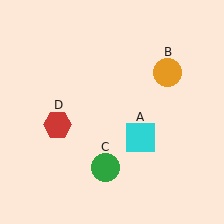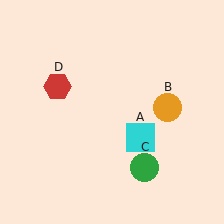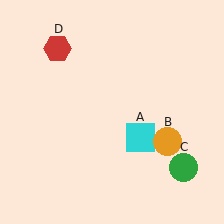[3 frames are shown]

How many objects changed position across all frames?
3 objects changed position: orange circle (object B), green circle (object C), red hexagon (object D).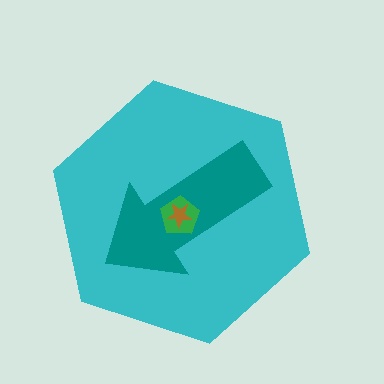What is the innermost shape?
The brown star.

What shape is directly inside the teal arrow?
The green pentagon.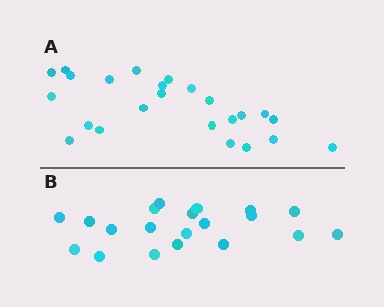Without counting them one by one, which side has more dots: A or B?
Region A (the top region) has more dots.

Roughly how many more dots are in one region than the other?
Region A has about 4 more dots than region B.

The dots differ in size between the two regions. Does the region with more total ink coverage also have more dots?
No. Region B has more total ink coverage because its dots are larger, but region A actually contains more individual dots. Total area can be misleading — the number of items is what matters here.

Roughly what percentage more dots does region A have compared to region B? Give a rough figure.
About 20% more.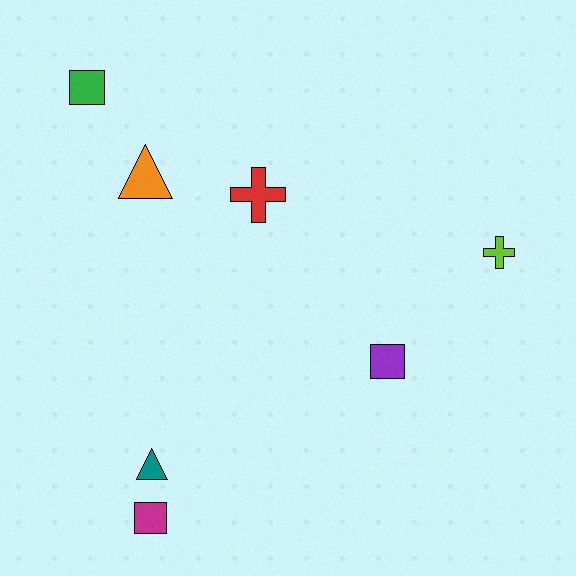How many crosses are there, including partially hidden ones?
There are 2 crosses.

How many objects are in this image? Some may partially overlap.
There are 7 objects.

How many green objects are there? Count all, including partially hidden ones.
There is 1 green object.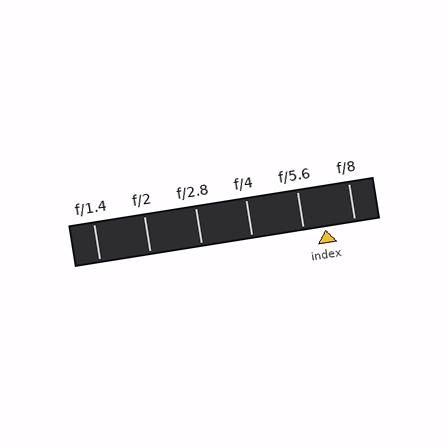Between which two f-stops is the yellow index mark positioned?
The index mark is between f/5.6 and f/8.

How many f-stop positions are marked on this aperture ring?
There are 6 f-stop positions marked.